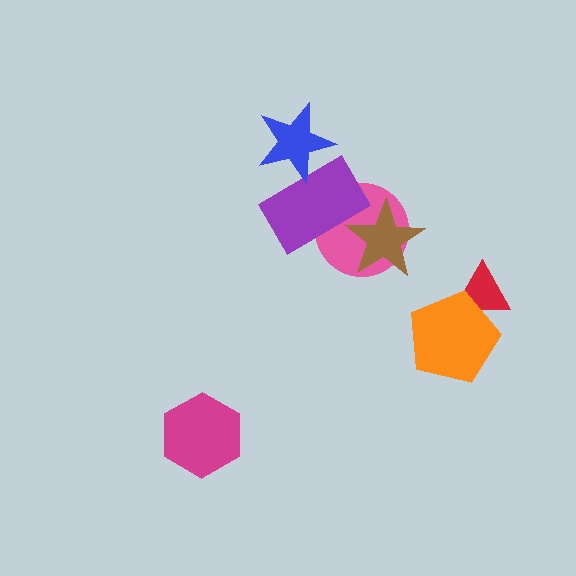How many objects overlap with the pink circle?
2 objects overlap with the pink circle.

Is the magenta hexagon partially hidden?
No, no other shape covers it.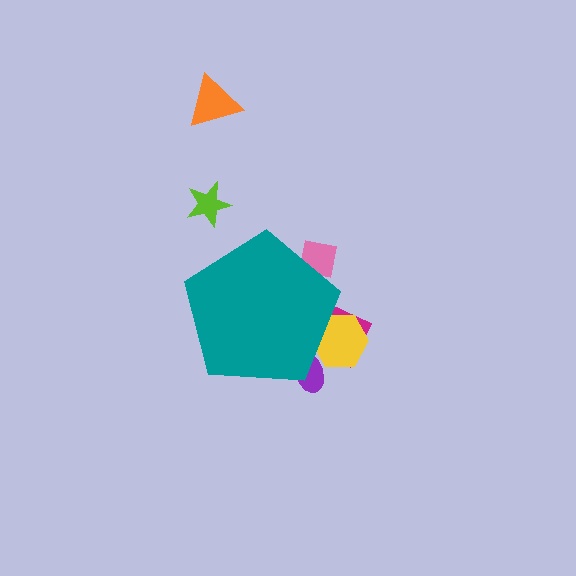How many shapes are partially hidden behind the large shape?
4 shapes are partially hidden.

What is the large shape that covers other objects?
A teal pentagon.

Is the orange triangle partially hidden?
No, the orange triangle is fully visible.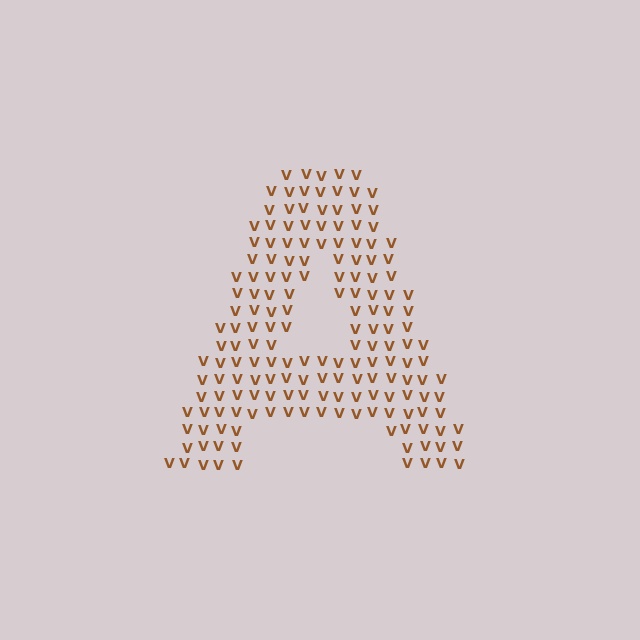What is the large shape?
The large shape is the letter A.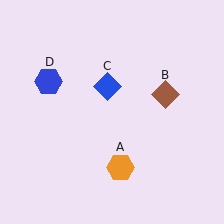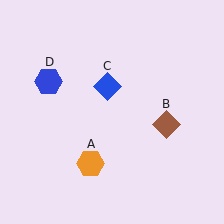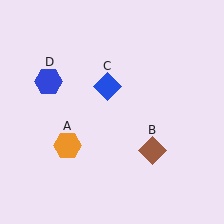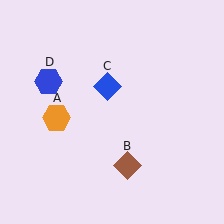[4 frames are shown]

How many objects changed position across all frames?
2 objects changed position: orange hexagon (object A), brown diamond (object B).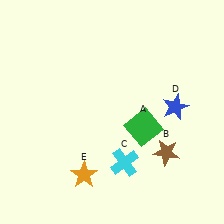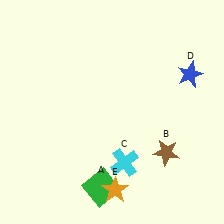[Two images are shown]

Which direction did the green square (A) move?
The green square (A) moved down.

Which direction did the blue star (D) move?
The blue star (D) moved up.